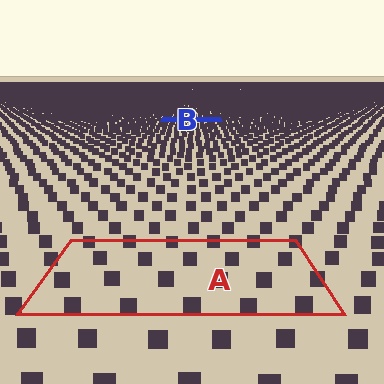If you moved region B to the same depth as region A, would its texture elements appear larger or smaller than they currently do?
They would appear larger. At a closer depth, the same texture elements are projected at a bigger on-screen size.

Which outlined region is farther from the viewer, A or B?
Region B is farther from the viewer — the texture elements inside it appear smaller and more densely packed.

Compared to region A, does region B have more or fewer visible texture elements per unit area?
Region B has more texture elements per unit area — they are packed more densely because it is farther away.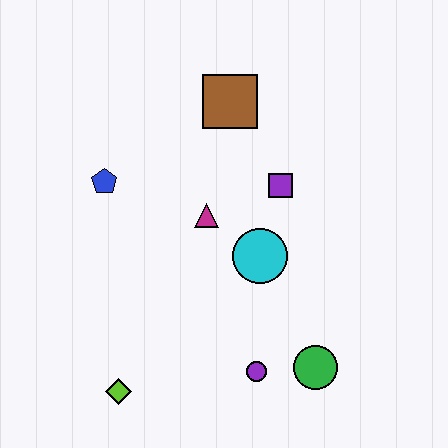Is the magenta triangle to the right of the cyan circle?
No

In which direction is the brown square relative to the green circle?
The brown square is above the green circle.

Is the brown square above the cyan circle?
Yes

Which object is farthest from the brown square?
The lime diamond is farthest from the brown square.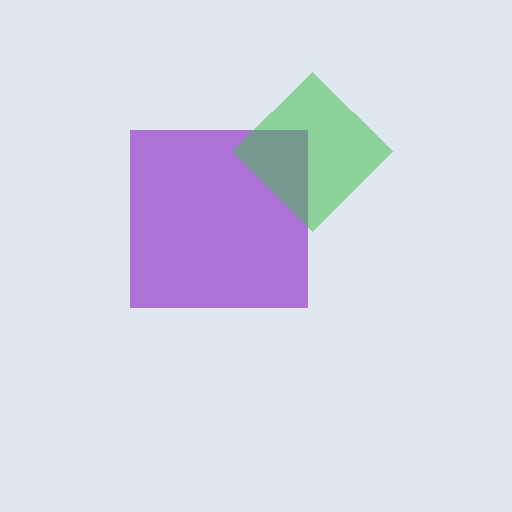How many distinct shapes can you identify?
There are 2 distinct shapes: a purple square, a green diamond.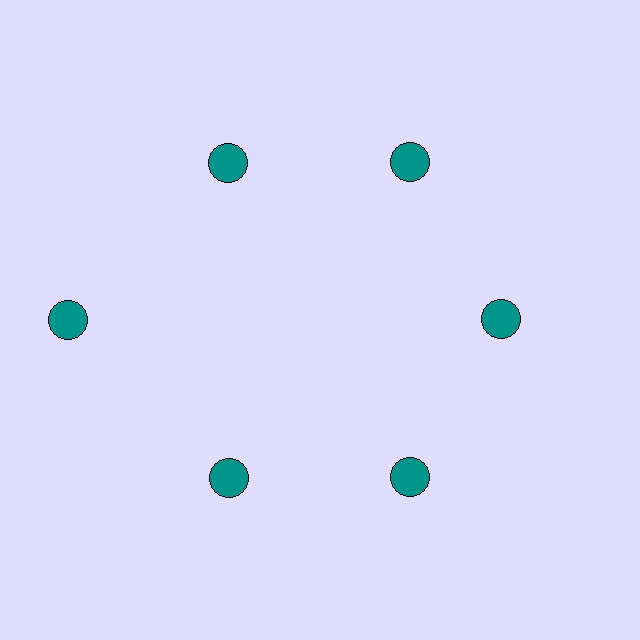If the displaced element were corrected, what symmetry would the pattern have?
It would have 6-fold rotational symmetry — the pattern would map onto itself every 60 degrees.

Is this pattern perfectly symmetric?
No. The 6 teal circles are arranged in a ring, but one element near the 9 o'clock position is pushed outward from the center, breaking the 6-fold rotational symmetry.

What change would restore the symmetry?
The symmetry would be restored by moving it inward, back onto the ring so that all 6 circles sit at equal angles and equal distance from the center.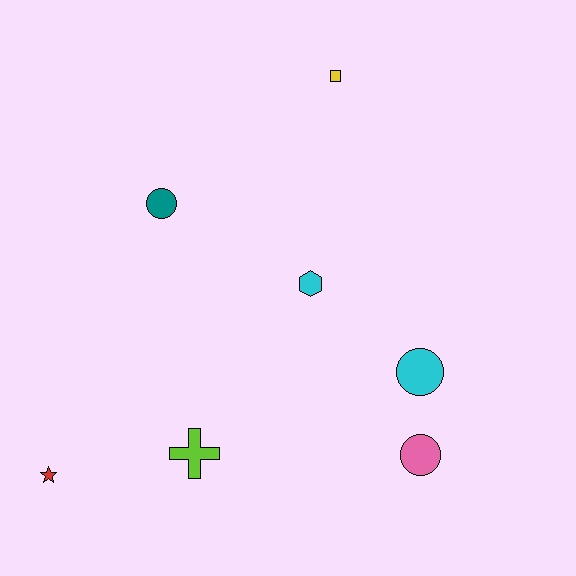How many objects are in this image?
There are 7 objects.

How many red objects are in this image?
There is 1 red object.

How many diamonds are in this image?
There are no diamonds.